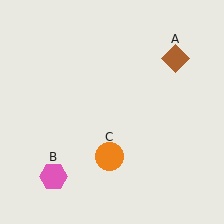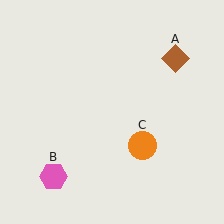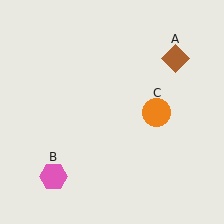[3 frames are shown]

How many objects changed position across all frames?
1 object changed position: orange circle (object C).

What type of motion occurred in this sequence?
The orange circle (object C) rotated counterclockwise around the center of the scene.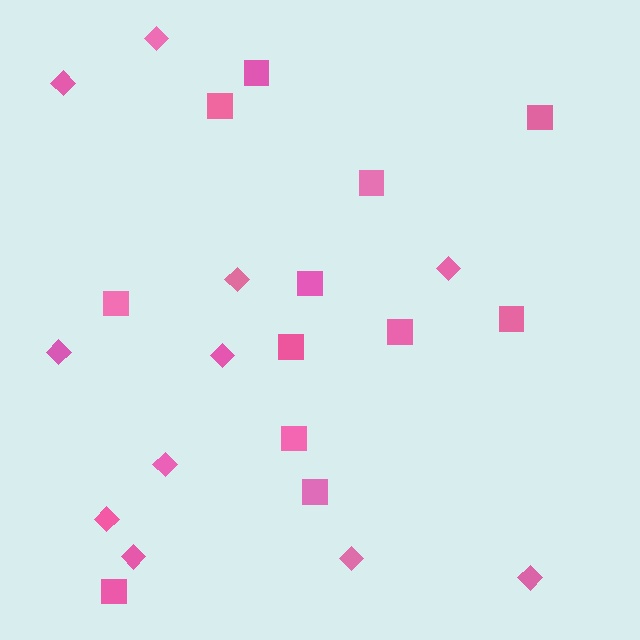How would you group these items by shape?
There are 2 groups: one group of diamonds (11) and one group of squares (12).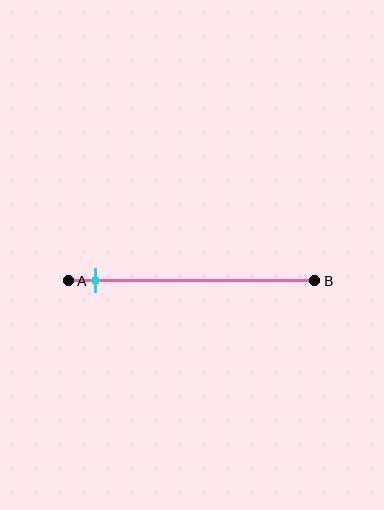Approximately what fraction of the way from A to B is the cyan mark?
The cyan mark is approximately 10% of the way from A to B.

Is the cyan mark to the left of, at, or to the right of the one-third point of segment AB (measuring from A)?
The cyan mark is to the left of the one-third point of segment AB.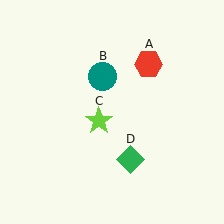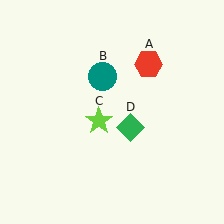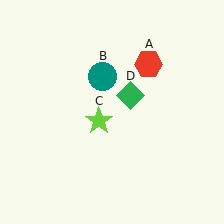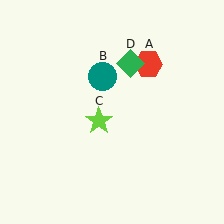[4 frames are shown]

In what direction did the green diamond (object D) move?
The green diamond (object D) moved up.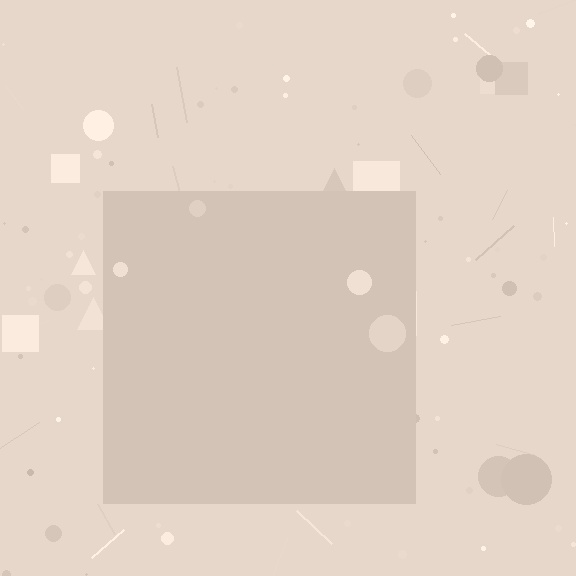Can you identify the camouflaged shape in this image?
The camouflaged shape is a square.